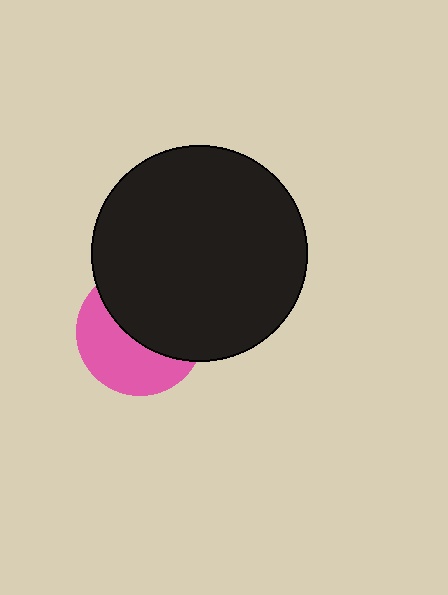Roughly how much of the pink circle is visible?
About half of it is visible (roughly 47%).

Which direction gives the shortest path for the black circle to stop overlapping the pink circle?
Moving up gives the shortest separation.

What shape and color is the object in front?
The object in front is a black circle.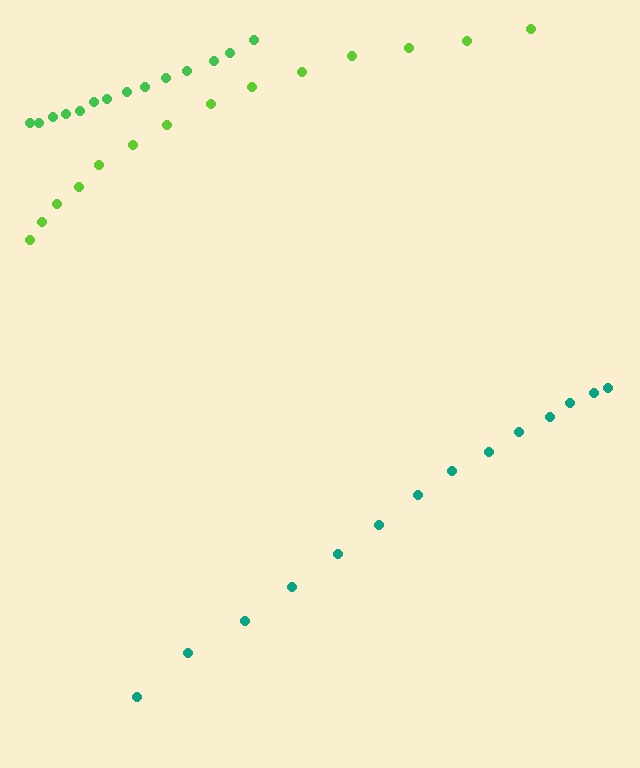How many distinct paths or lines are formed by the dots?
There are 3 distinct paths.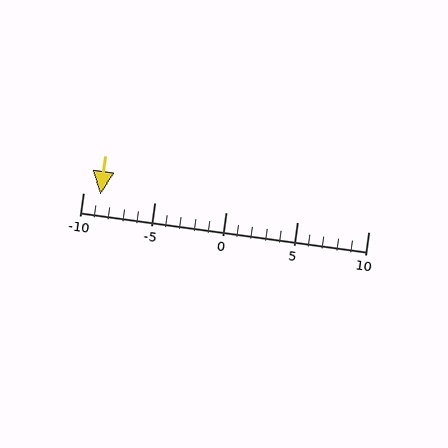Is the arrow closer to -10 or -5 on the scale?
The arrow is closer to -10.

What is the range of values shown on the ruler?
The ruler shows values from -10 to 10.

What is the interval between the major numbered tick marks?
The major tick marks are spaced 5 units apart.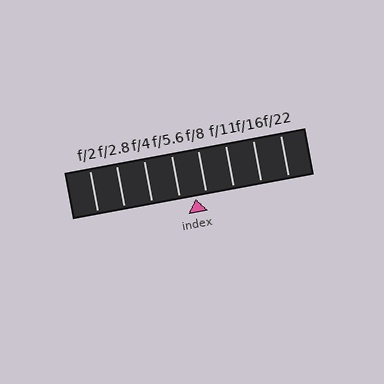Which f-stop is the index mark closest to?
The index mark is closest to f/8.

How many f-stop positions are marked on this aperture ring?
There are 8 f-stop positions marked.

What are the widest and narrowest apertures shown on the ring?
The widest aperture shown is f/2 and the narrowest is f/22.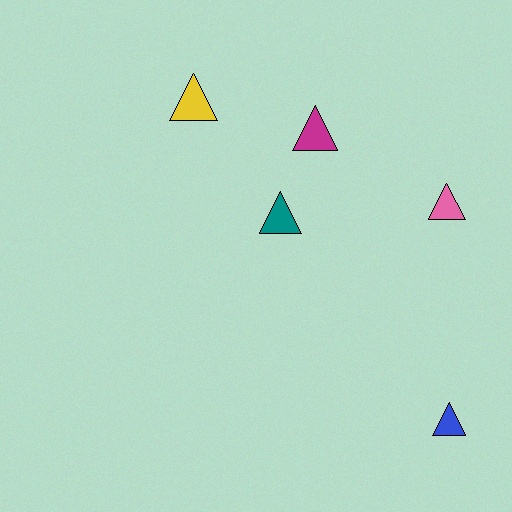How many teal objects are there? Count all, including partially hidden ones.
There is 1 teal object.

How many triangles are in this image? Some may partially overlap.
There are 5 triangles.